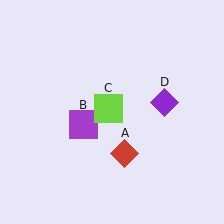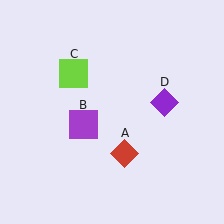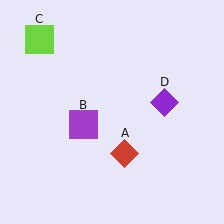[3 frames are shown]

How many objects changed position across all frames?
1 object changed position: lime square (object C).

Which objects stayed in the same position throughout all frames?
Red diamond (object A) and purple square (object B) and purple diamond (object D) remained stationary.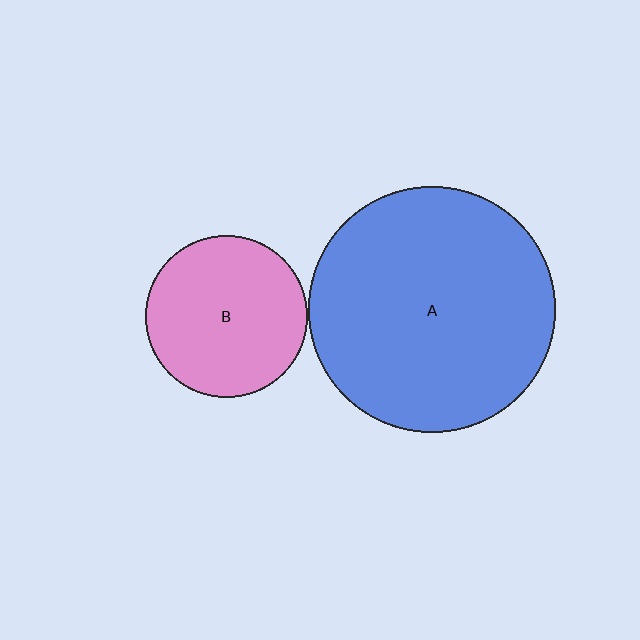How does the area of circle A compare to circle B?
Approximately 2.3 times.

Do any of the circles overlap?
No, none of the circles overlap.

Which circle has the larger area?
Circle A (blue).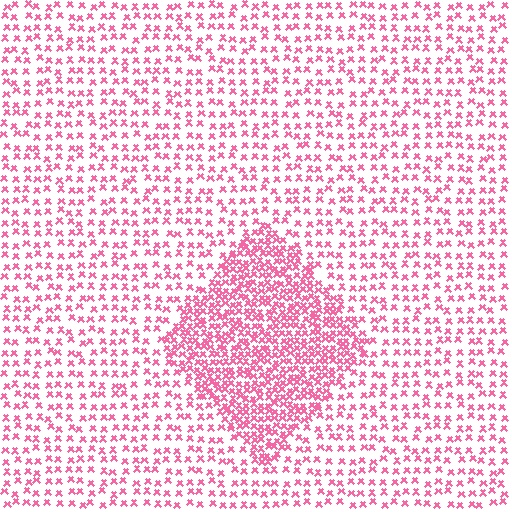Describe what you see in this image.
The image contains small pink elements arranged at two different densities. A diamond-shaped region is visible where the elements are more densely packed than the surrounding area.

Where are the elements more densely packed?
The elements are more densely packed inside the diamond boundary.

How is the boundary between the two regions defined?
The boundary is defined by a change in element density (approximately 2.3x ratio). All elements are the same color, size, and shape.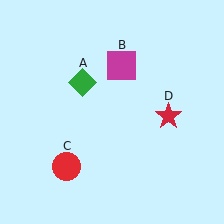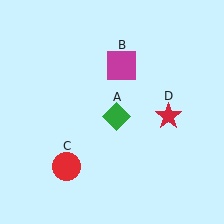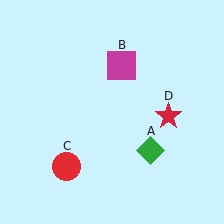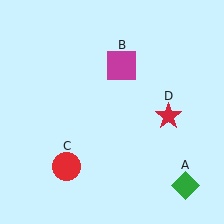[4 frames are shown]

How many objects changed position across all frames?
1 object changed position: green diamond (object A).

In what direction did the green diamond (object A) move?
The green diamond (object A) moved down and to the right.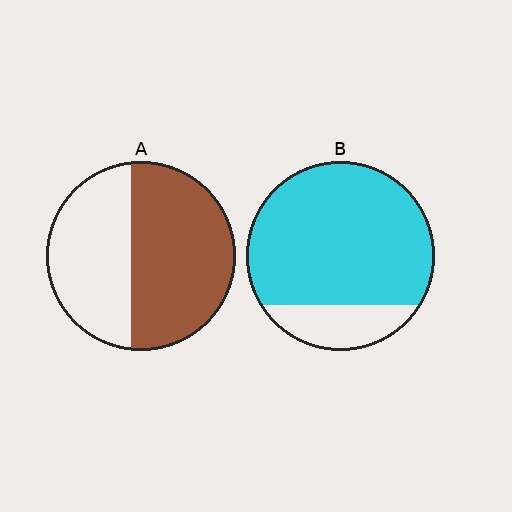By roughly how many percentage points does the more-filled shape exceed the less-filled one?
By roughly 25 percentage points (B over A).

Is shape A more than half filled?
Yes.